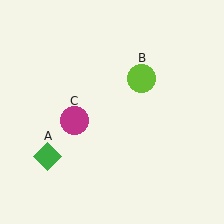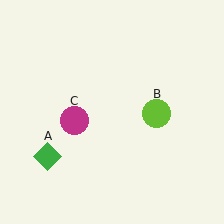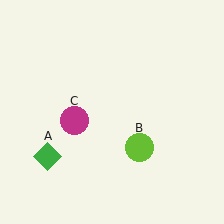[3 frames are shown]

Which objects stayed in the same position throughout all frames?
Green diamond (object A) and magenta circle (object C) remained stationary.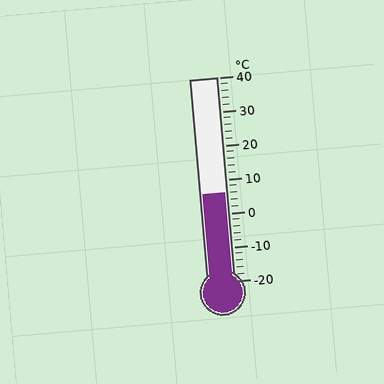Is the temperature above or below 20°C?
The temperature is below 20°C.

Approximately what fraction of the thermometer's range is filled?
The thermometer is filled to approximately 45% of its range.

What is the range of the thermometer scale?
The thermometer scale ranges from -20°C to 40°C.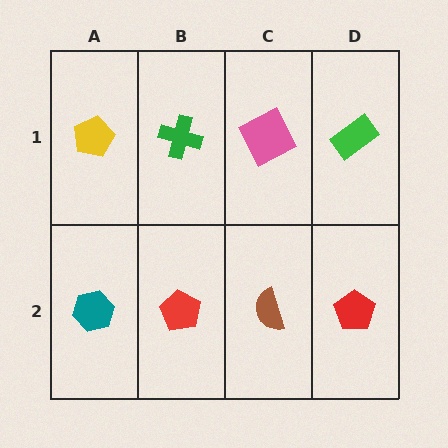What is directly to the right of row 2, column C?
A red pentagon.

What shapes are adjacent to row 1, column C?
A brown semicircle (row 2, column C), a green cross (row 1, column B), a green rectangle (row 1, column D).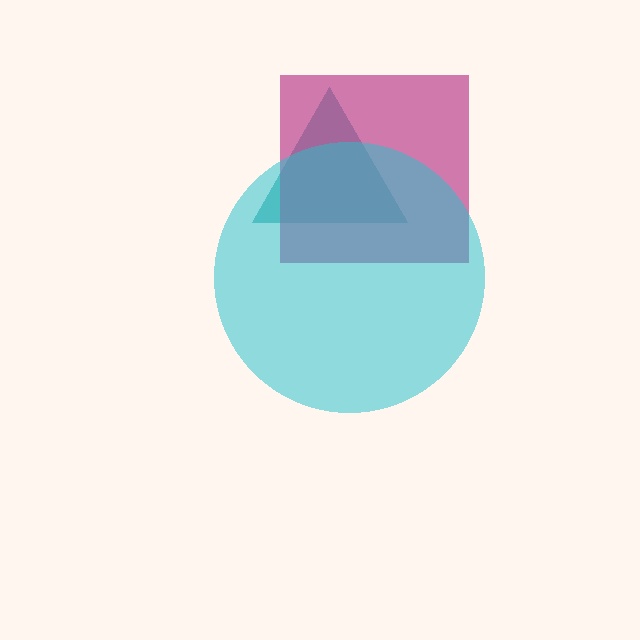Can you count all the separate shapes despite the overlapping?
Yes, there are 3 separate shapes.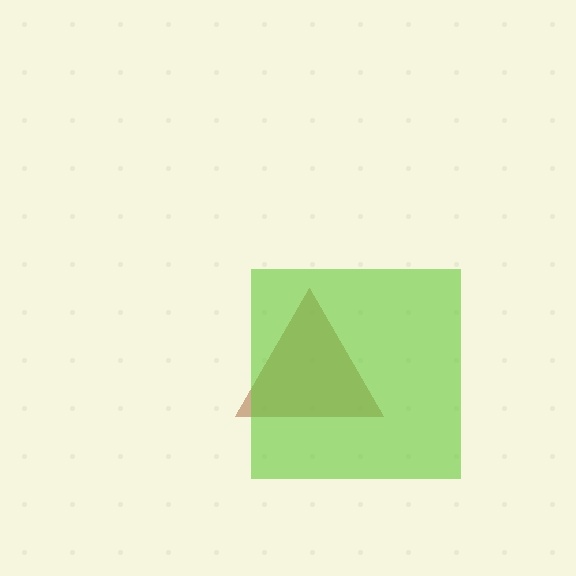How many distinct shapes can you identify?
There are 2 distinct shapes: a brown triangle, a lime square.